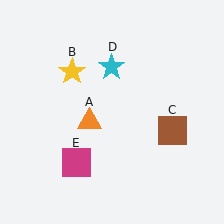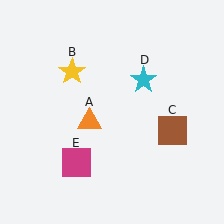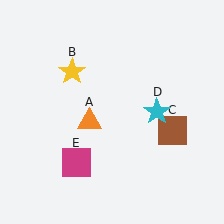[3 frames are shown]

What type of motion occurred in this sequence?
The cyan star (object D) rotated clockwise around the center of the scene.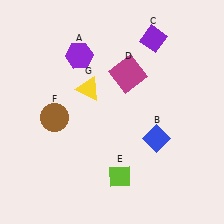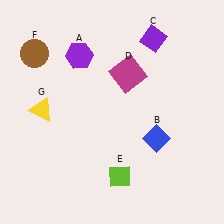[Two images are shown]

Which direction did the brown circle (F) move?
The brown circle (F) moved up.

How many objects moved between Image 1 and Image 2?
2 objects moved between the two images.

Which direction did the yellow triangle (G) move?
The yellow triangle (G) moved left.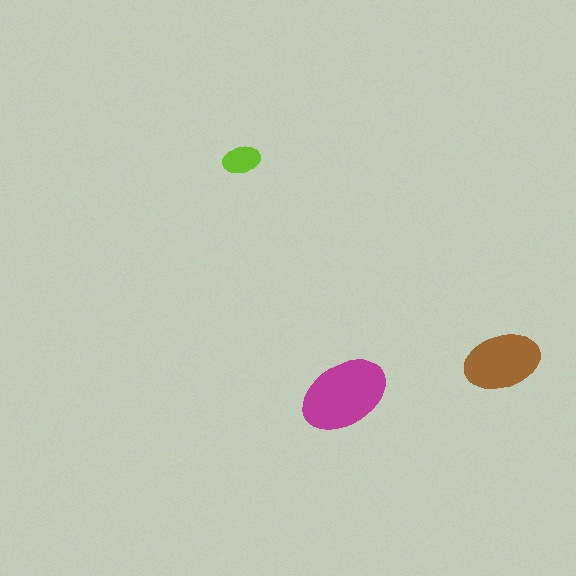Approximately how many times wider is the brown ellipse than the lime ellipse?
About 2 times wider.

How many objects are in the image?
There are 3 objects in the image.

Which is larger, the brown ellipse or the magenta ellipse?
The magenta one.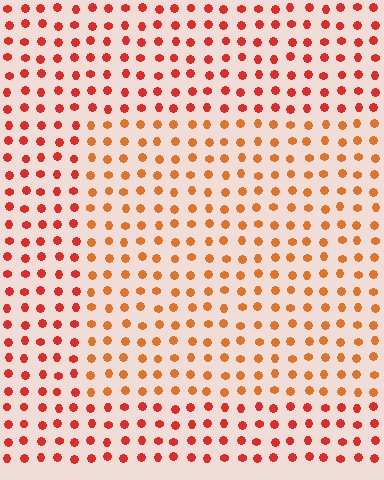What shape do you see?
I see a rectangle.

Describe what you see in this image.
The image is filled with small red elements in a uniform arrangement. A rectangle-shaped region is visible where the elements are tinted to a slightly different hue, forming a subtle color boundary.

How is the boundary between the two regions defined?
The boundary is defined purely by a slight shift in hue (about 24 degrees). Spacing, size, and orientation are identical on both sides.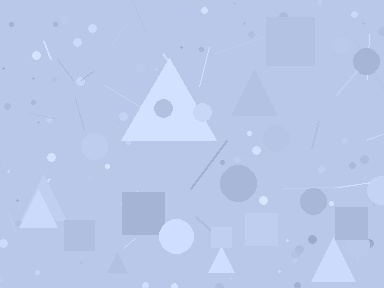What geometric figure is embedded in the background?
A triangle is embedded in the background.